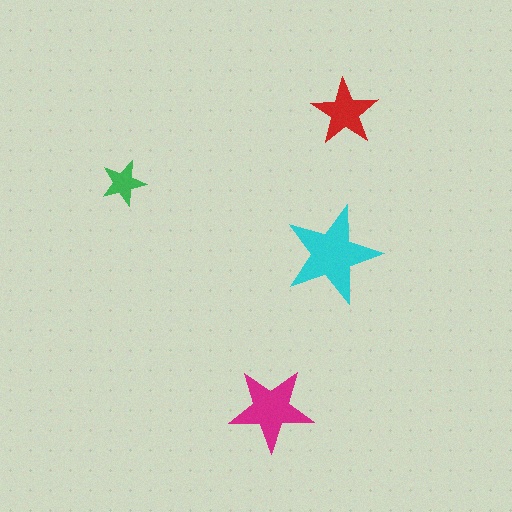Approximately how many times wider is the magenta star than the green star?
About 2 times wider.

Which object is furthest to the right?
The red star is rightmost.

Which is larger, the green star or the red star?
The red one.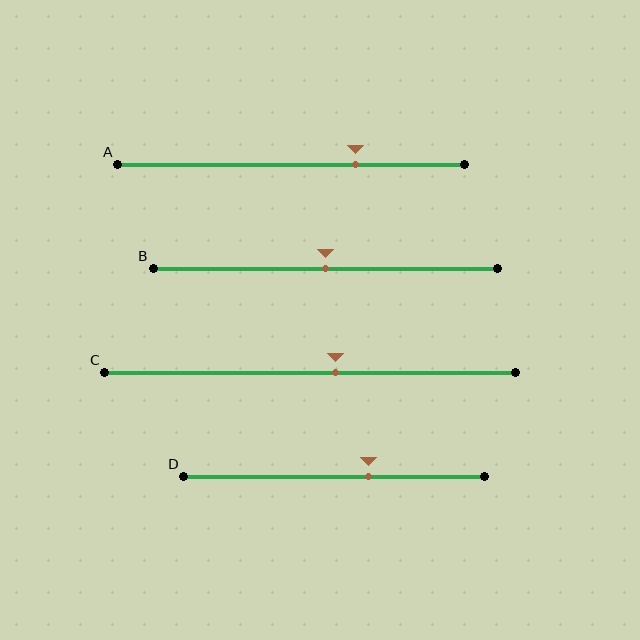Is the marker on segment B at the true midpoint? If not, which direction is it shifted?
Yes, the marker on segment B is at the true midpoint.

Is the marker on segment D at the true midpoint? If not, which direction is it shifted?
No, the marker on segment D is shifted to the right by about 11% of the segment length.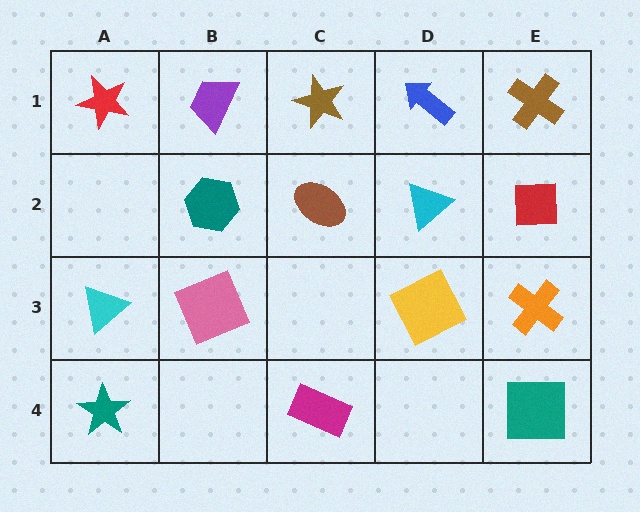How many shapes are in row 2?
4 shapes.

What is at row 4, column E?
A teal square.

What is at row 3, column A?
A cyan triangle.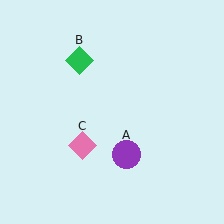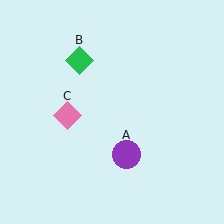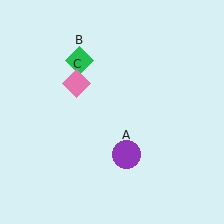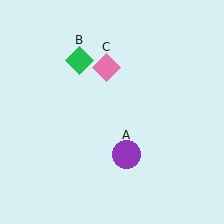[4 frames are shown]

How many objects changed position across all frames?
1 object changed position: pink diamond (object C).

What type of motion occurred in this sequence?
The pink diamond (object C) rotated clockwise around the center of the scene.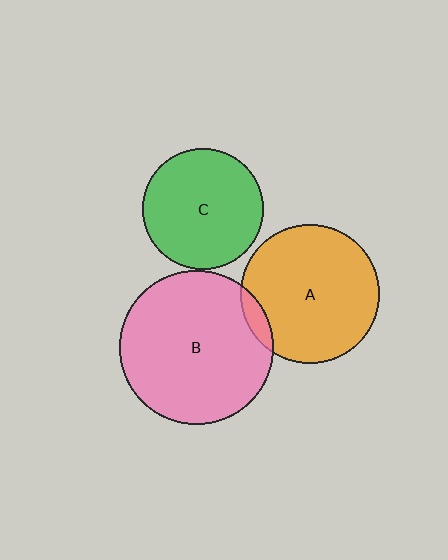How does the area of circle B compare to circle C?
Approximately 1.6 times.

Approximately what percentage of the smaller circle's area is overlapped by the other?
Approximately 5%.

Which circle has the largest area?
Circle B (pink).